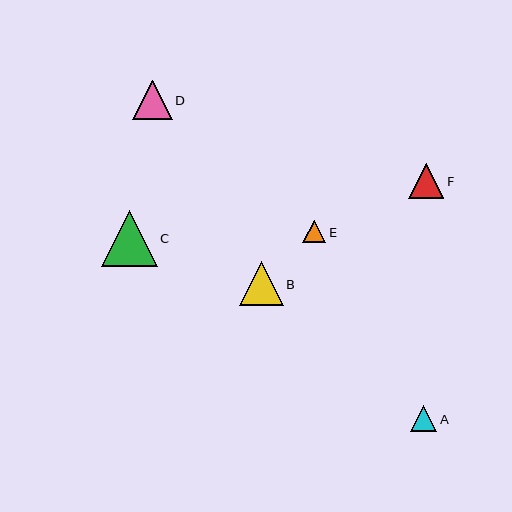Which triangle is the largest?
Triangle C is the largest with a size of approximately 56 pixels.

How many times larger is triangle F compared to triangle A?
Triangle F is approximately 1.3 times the size of triangle A.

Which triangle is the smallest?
Triangle E is the smallest with a size of approximately 23 pixels.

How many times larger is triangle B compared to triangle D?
Triangle B is approximately 1.1 times the size of triangle D.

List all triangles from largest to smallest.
From largest to smallest: C, B, D, F, A, E.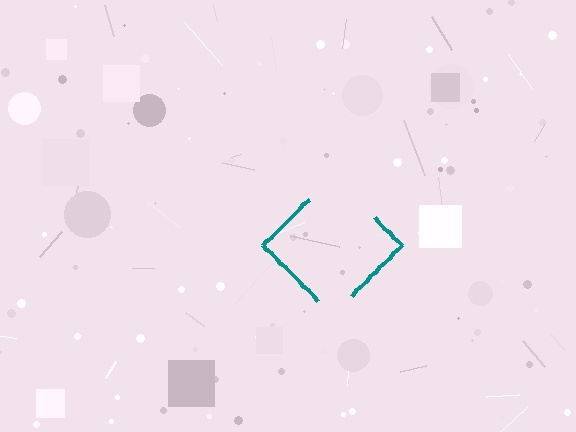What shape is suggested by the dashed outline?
The dashed outline suggests a diamond.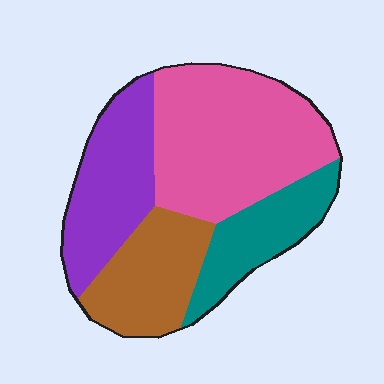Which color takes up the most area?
Pink, at roughly 40%.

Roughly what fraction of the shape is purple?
Purple covers about 25% of the shape.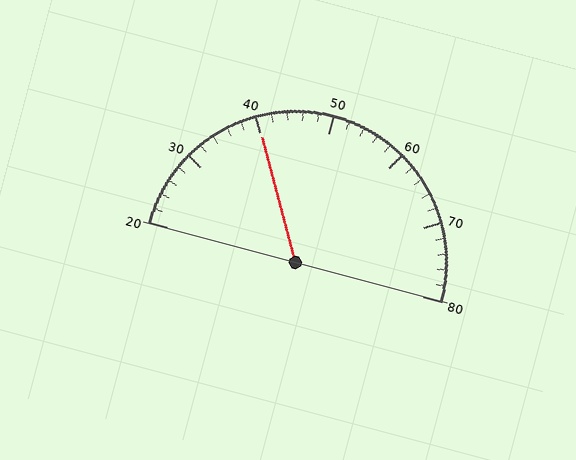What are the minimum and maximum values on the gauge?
The gauge ranges from 20 to 80.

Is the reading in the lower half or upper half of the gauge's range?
The reading is in the lower half of the range (20 to 80).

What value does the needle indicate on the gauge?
The needle indicates approximately 40.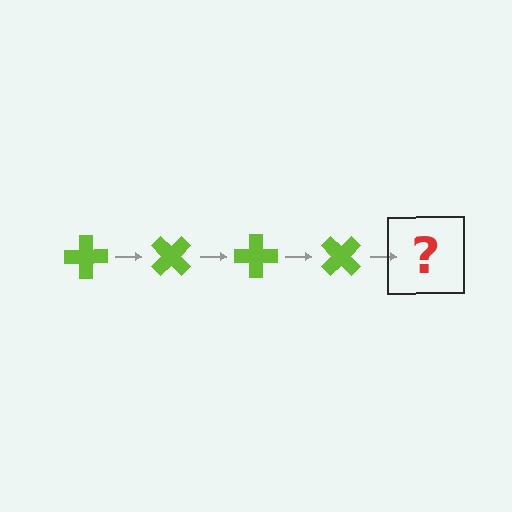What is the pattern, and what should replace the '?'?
The pattern is that the cross rotates 45 degrees each step. The '?' should be a lime cross rotated 180 degrees.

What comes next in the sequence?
The next element should be a lime cross rotated 180 degrees.